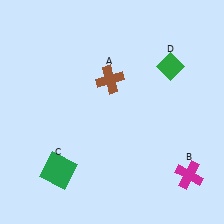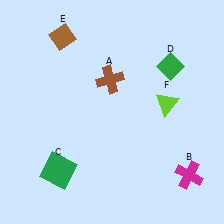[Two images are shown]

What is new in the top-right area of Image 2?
A lime triangle (F) was added in the top-right area of Image 2.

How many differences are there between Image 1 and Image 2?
There are 2 differences between the two images.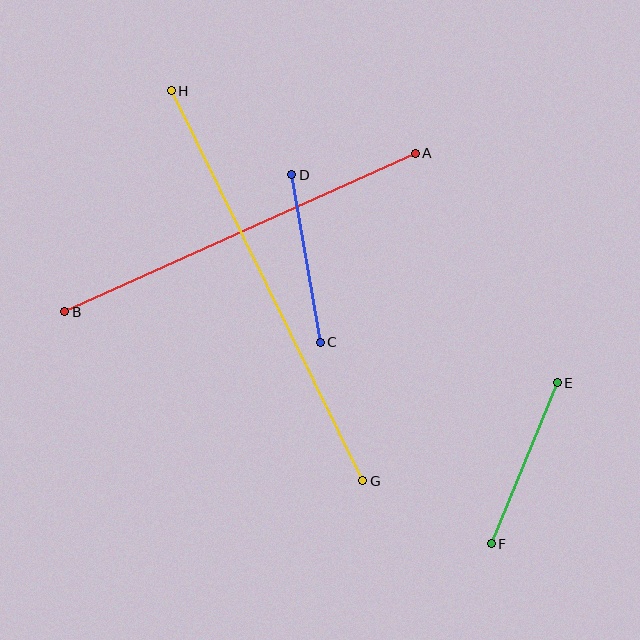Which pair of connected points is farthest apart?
Points G and H are farthest apart.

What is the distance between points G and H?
The distance is approximately 435 pixels.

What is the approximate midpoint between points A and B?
The midpoint is at approximately (240, 233) pixels.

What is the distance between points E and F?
The distance is approximately 174 pixels.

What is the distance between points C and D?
The distance is approximately 170 pixels.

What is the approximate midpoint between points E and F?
The midpoint is at approximately (524, 463) pixels.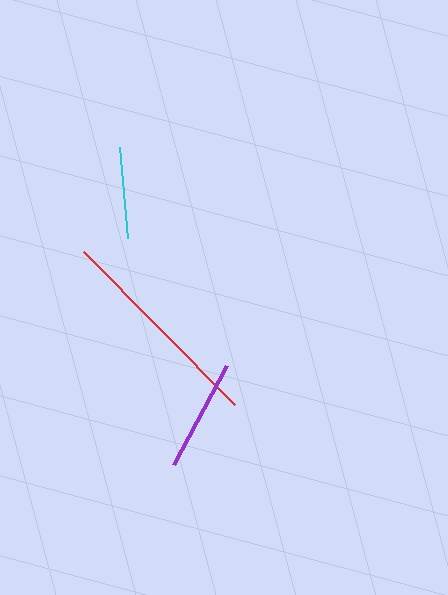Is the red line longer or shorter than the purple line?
The red line is longer than the purple line.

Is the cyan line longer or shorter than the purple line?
The purple line is longer than the cyan line.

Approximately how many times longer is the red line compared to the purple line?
The red line is approximately 1.9 times the length of the purple line.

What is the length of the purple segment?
The purple segment is approximately 112 pixels long.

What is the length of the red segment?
The red segment is approximately 215 pixels long.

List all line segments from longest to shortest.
From longest to shortest: red, purple, cyan.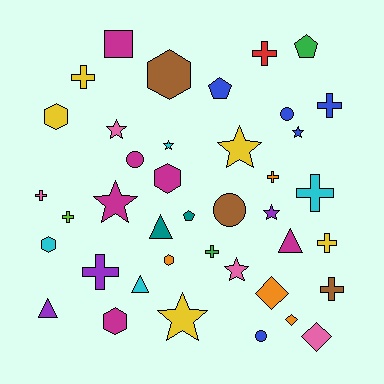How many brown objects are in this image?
There are 3 brown objects.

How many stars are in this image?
There are 8 stars.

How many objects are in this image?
There are 40 objects.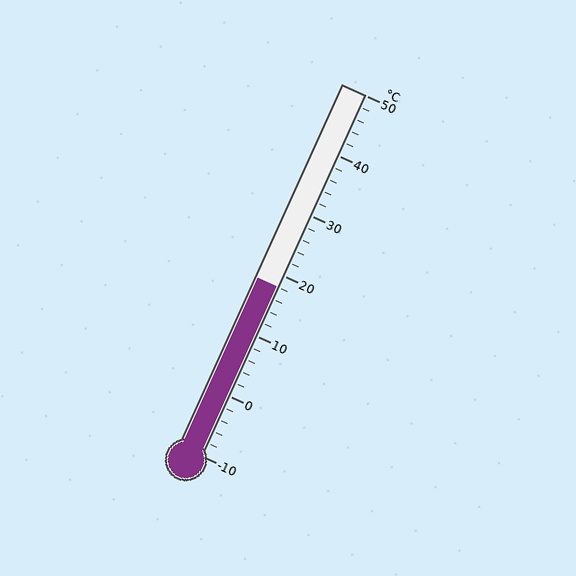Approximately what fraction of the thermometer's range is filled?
The thermometer is filled to approximately 45% of its range.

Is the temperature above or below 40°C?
The temperature is below 40°C.